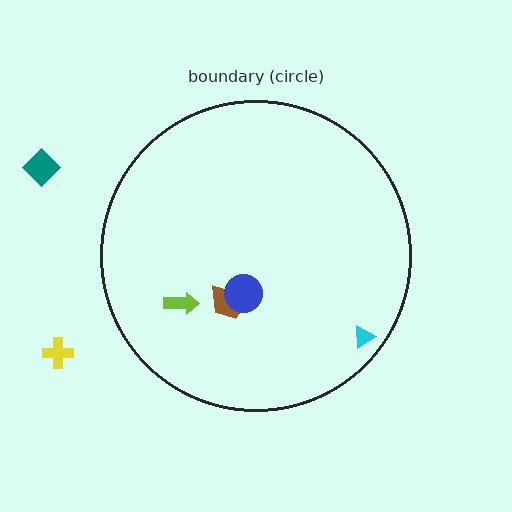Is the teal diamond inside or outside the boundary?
Outside.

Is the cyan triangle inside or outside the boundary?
Inside.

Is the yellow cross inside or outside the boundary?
Outside.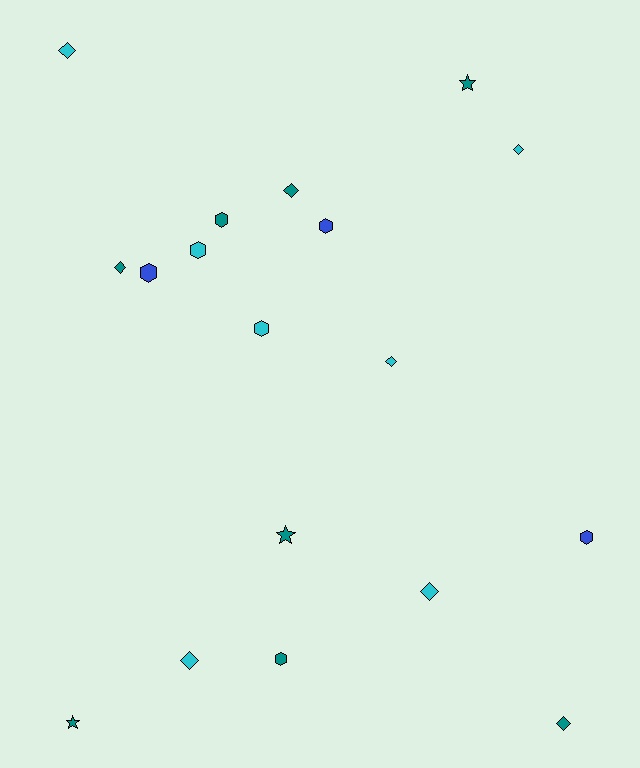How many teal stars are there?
There are 3 teal stars.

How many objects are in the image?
There are 18 objects.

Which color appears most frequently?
Teal, with 8 objects.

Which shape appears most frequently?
Diamond, with 8 objects.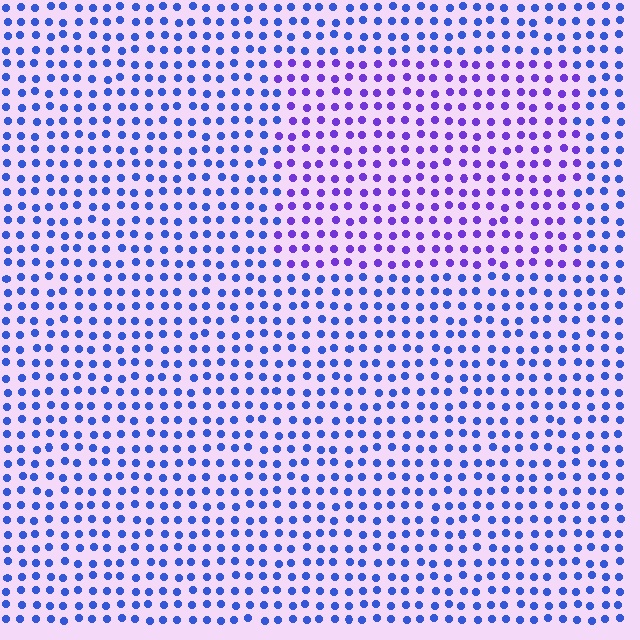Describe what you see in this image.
The image is filled with small blue elements in a uniform arrangement. A rectangle-shaped region is visible where the elements are tinted to a slightly different hue, forming a subtle color boundary.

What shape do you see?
I see a rectangle.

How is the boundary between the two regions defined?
The boundary is defined purely by a slight shift in hue (about 36 degrees). Spacing, size, and orientation are identical on both sides.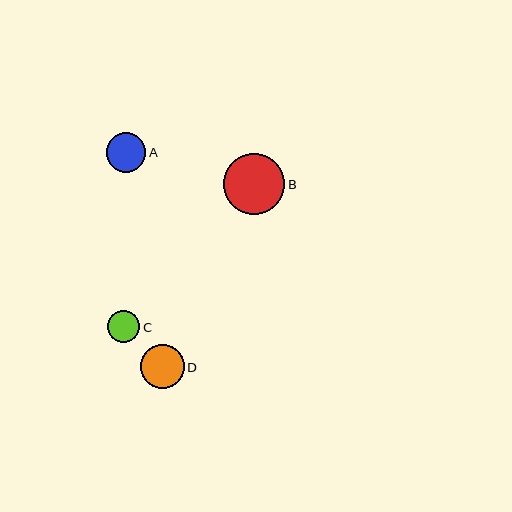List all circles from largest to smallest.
From largest to smallest: B, D, A, C.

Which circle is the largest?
Circle B is the largest with a size of approximately 61 pixels.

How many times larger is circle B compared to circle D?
Circle B is approximately 1.4 times the size of circle D.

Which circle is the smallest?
Circle C is the smallest with a size of approximately 32 pixels.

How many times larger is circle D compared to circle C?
Circle D is approximately 1.3 times the size of circle C.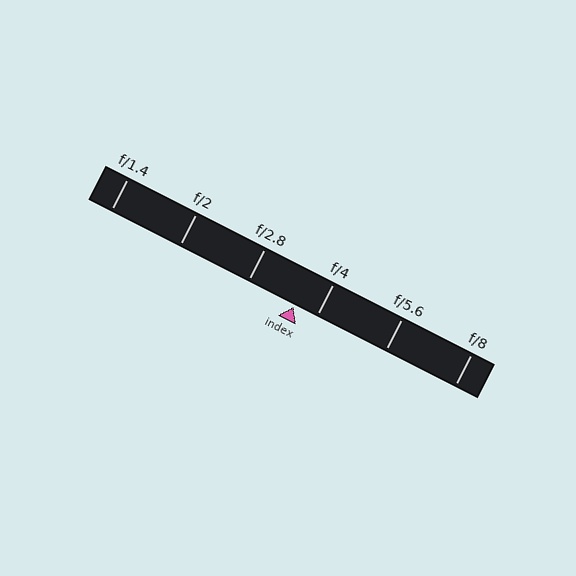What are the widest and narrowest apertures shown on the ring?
The widest aperture shown is f/1.4 and the narrowest is f/8.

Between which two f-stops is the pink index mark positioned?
The index mark is between f/2.8 and f/4.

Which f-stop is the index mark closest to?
The index mark is closest to f/4.